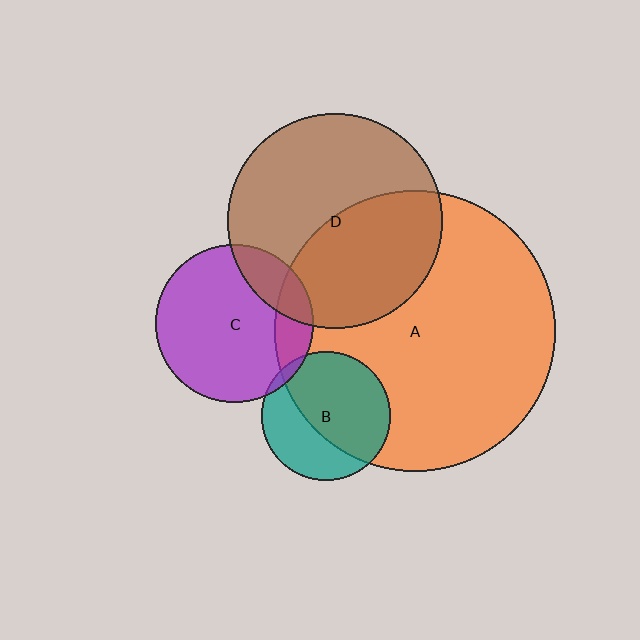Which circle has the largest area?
Circle A (orange).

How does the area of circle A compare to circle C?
Approximately 3.1 times.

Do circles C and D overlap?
Yes.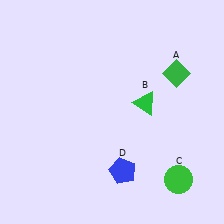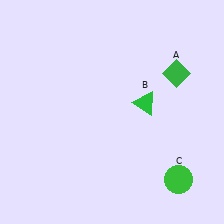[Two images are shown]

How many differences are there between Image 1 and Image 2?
There is 1 difference between the two images.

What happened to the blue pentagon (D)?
The blue pentagon (D) was removed in Image 2. It was in the bottom-right area of Image 1.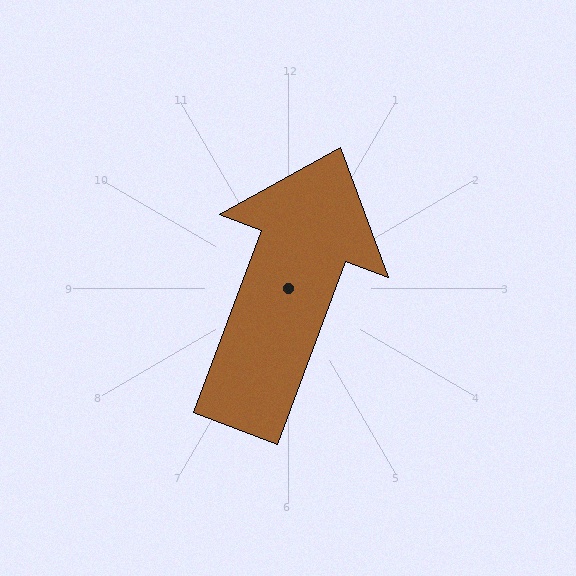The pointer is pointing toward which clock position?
Roughly 1 o'clock.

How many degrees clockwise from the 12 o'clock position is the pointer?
Approximately 20 degrees.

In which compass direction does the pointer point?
North.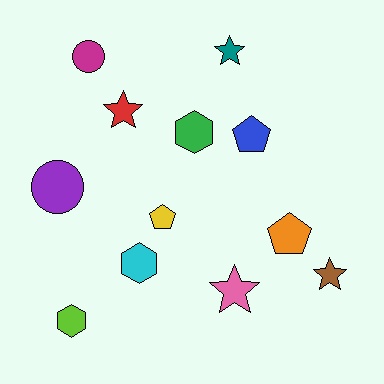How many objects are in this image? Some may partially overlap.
There are 12 objects.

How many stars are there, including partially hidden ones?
There are 4 stars.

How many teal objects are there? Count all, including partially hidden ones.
There is 1 teal object.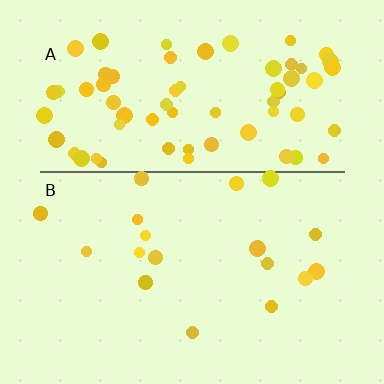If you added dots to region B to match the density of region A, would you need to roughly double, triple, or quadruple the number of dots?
Approximately quadruple.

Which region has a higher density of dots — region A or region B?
A (the top).